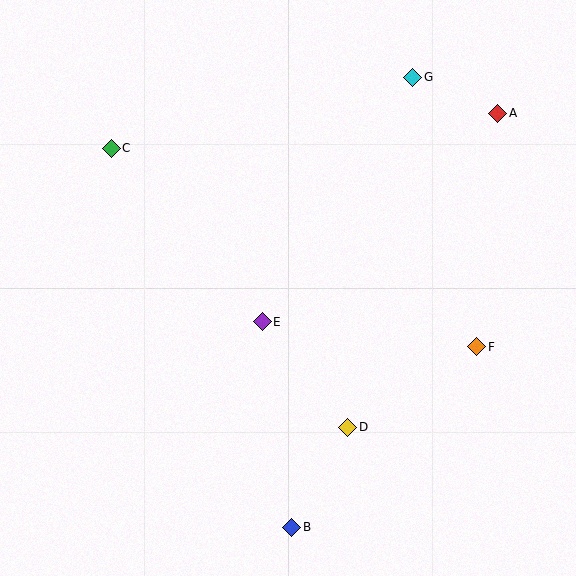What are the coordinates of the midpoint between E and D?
The midpoint between E and D is at (305, 375).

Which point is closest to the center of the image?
Point E at (262, 322) is closest to the center.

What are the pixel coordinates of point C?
Point C is at (111, 148).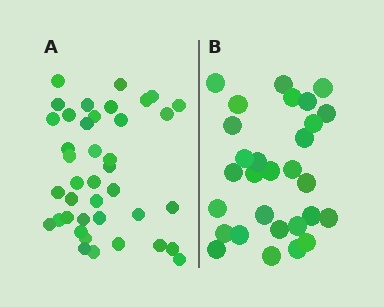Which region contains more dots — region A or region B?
Region A (the left region) has more dots.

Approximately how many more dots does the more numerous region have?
Region A has roughly 12 or so more dots than region B.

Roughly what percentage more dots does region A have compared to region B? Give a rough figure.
About 40% more.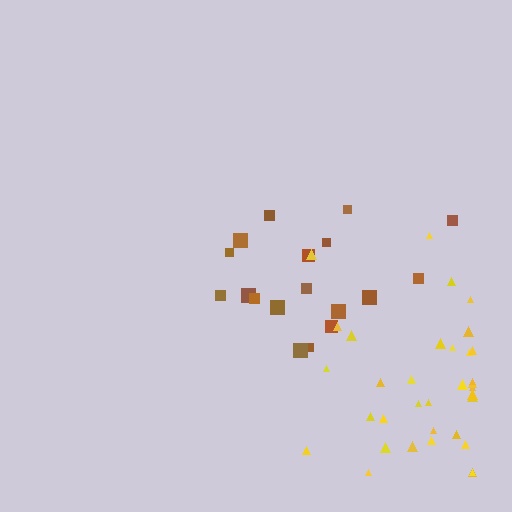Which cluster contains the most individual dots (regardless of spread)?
Yellow (34).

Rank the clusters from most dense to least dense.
yellow, brown.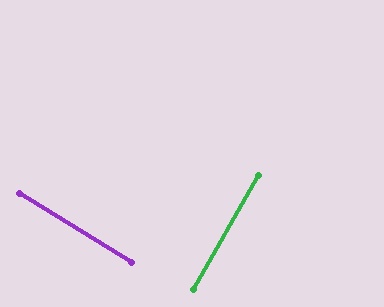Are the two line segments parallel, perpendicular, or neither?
Perpendicular — they meet at approximately 88°.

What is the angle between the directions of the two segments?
Approximately 88 degrees.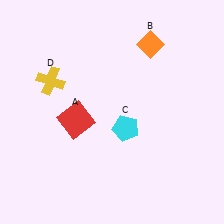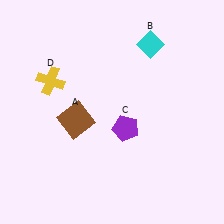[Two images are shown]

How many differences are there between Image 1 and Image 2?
There are 3 differences between the two images.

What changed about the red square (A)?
In Image 1, A is red. In Image 2, it changed to brown.